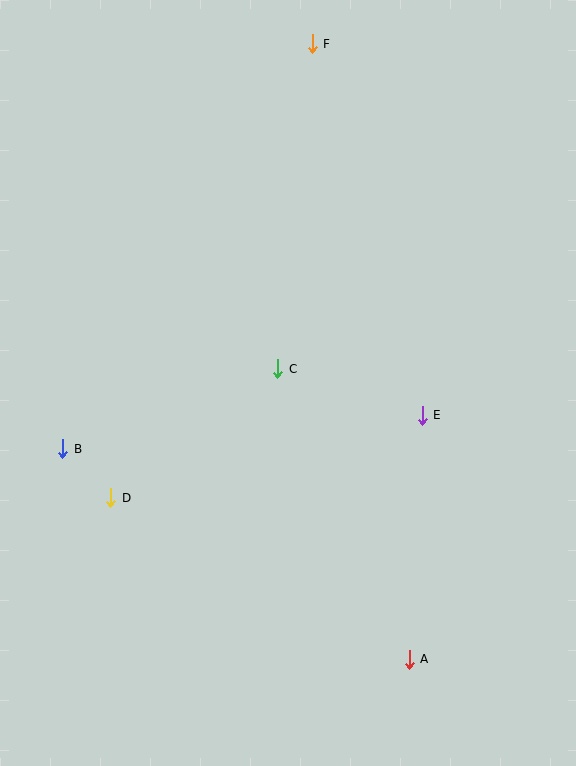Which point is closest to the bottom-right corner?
Point A is closest to the bottom-right corner.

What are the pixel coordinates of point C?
Point C is at (278, 369).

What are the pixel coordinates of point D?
Point D is at (111, 498).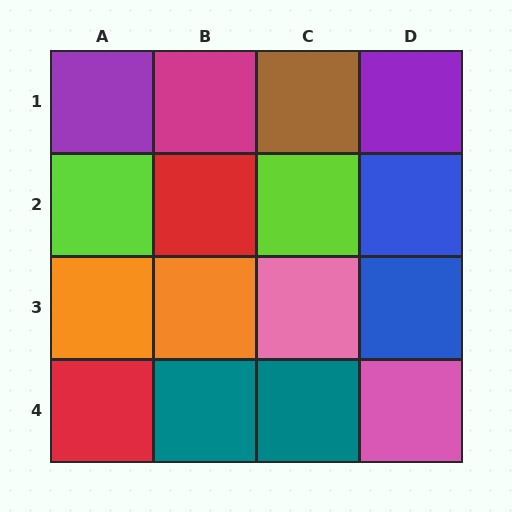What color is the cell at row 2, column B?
Red.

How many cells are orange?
2 cells are orange.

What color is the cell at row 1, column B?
Magenta.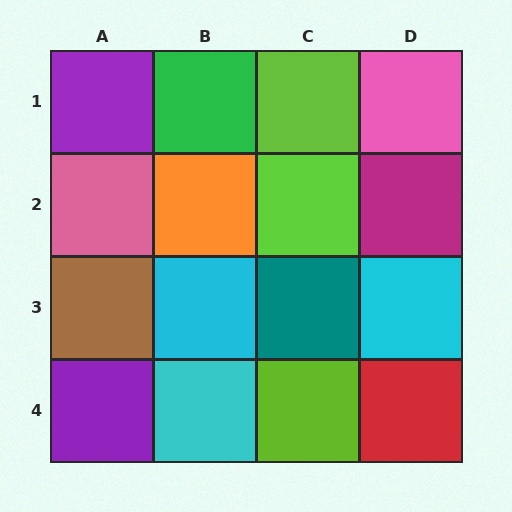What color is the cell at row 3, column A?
Brown.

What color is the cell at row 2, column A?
Pink.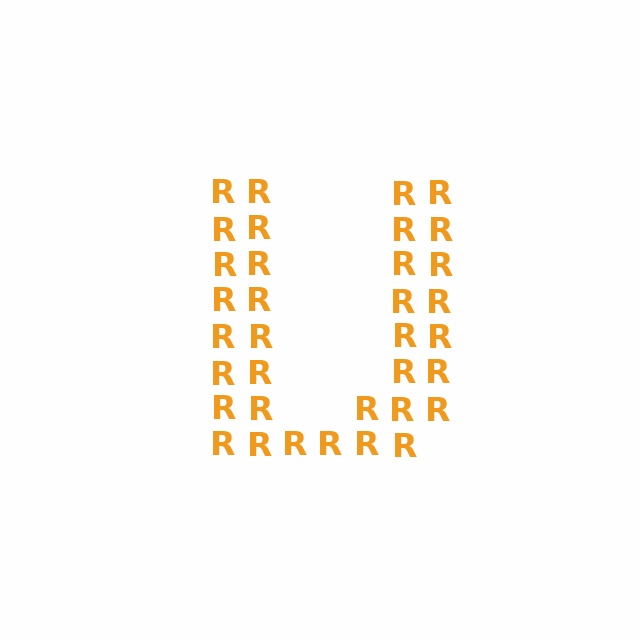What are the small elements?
The small elements are letter R's.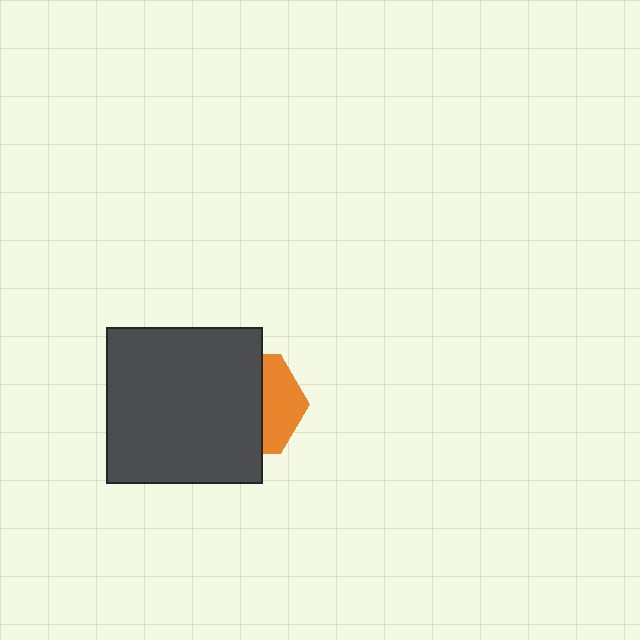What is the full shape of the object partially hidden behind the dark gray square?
The partially hidden object is an orange hexagon.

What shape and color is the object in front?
The object in front is a dark gray square.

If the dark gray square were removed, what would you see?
You would see the complete orange hexagon.